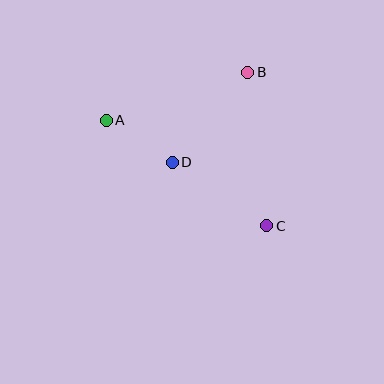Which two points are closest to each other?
Points A and D are closest to each other.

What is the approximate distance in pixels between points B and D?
The distance between B and D is approximately 117 pixels.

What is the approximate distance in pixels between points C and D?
The distance between C and D is approximately 114 pixels.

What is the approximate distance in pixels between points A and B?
The distance between A and B is approximately 149 pixels.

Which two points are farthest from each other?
Points A and C are farthest from each other.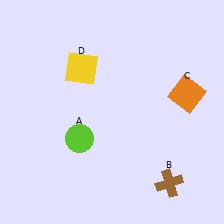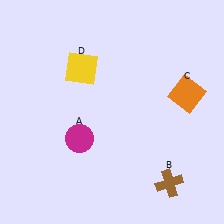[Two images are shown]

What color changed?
The circle (A) changed from lime in Image 1 to magenta in Image 2.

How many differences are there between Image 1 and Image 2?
There is 1 difference between the two images.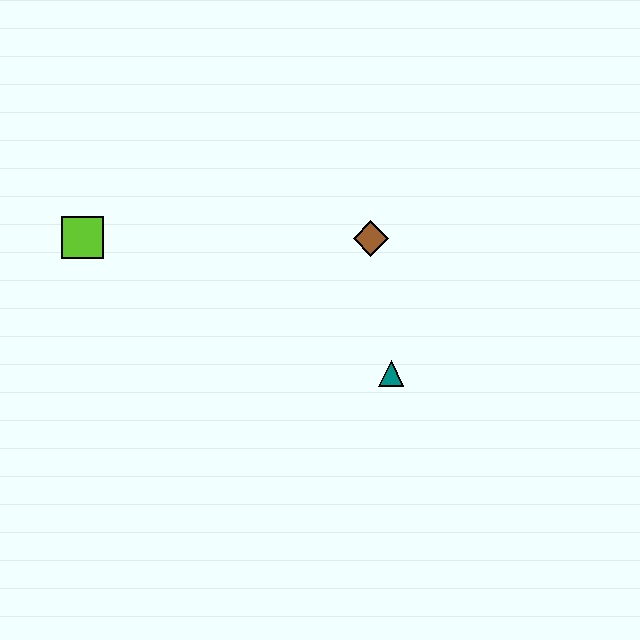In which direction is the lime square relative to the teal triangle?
The lime square is to the left of the teal triangle.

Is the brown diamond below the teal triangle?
No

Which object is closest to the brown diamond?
The teal triangle is closest to the brown diamond.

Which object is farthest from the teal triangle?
The lime square is farthest from the teal triangle.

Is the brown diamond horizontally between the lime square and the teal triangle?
Yes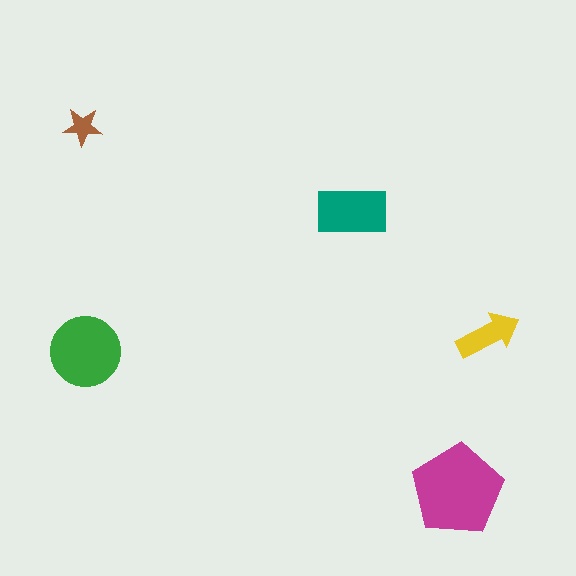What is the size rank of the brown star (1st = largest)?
5th.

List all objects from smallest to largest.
The brown star, the yellow arrow, the teal rectangle, the green circle, the magenta pentagon.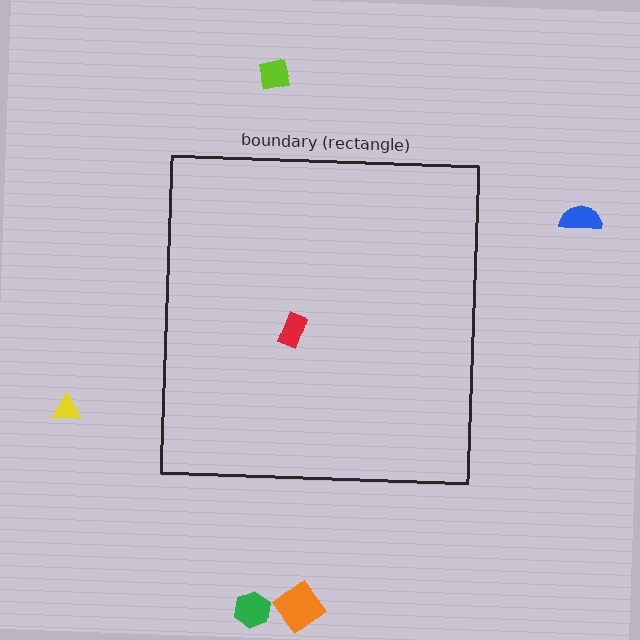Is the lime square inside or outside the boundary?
Outside.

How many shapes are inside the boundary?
1 inside, 5 outside.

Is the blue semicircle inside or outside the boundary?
Outside.